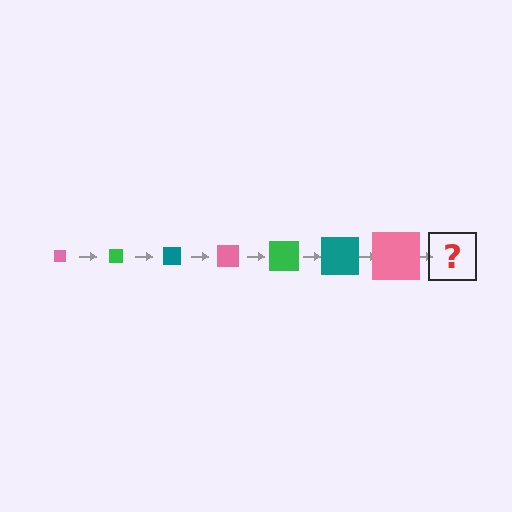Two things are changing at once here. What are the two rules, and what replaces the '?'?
The two rules are that the square grows larger each step and the color cycles through pink, green, and teal. The '?' should be a green square, larger than the previous one.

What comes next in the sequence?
The next element should be a green square, larger than the previous one.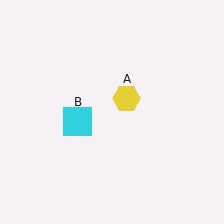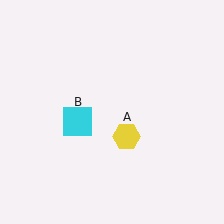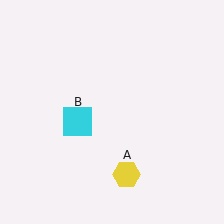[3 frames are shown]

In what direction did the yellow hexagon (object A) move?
The yellow hexagon (object A) moved down.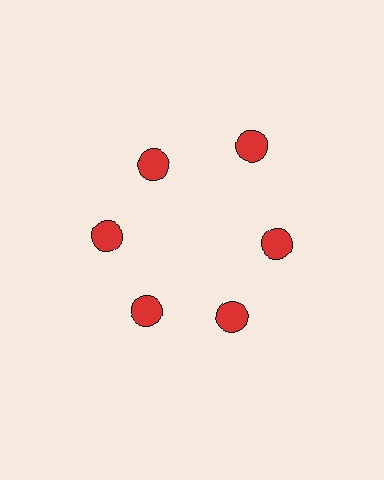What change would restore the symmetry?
The symmetry would be restored by moving it inward, back onto the ring so that all 6 circles sit at equal angles and equal distance from the center.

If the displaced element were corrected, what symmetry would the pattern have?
It would have 6-fold rotational symmetry — the pattern would map onto itself every 60 degrees.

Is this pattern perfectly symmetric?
No. The 6 red circles are arranged in a ring, but one element near the 1 o'clock position is pushed outward from the center, breaking the 6-fold rotational symmetry.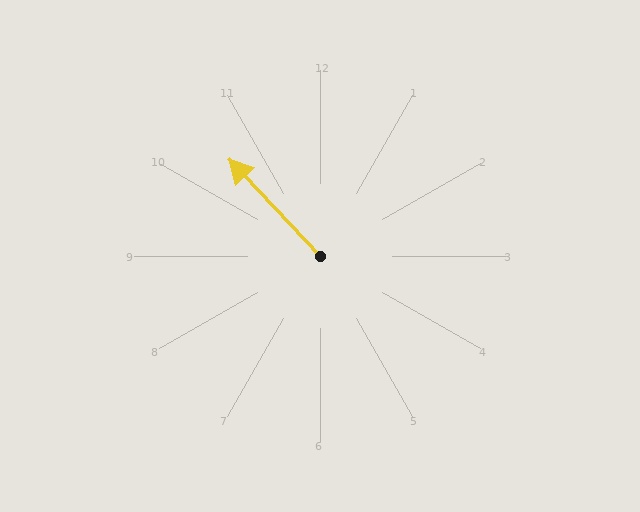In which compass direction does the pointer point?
Northwest.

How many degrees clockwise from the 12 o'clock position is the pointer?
Approximately 317 degrees.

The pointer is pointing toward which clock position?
Roughly 11 o'clock.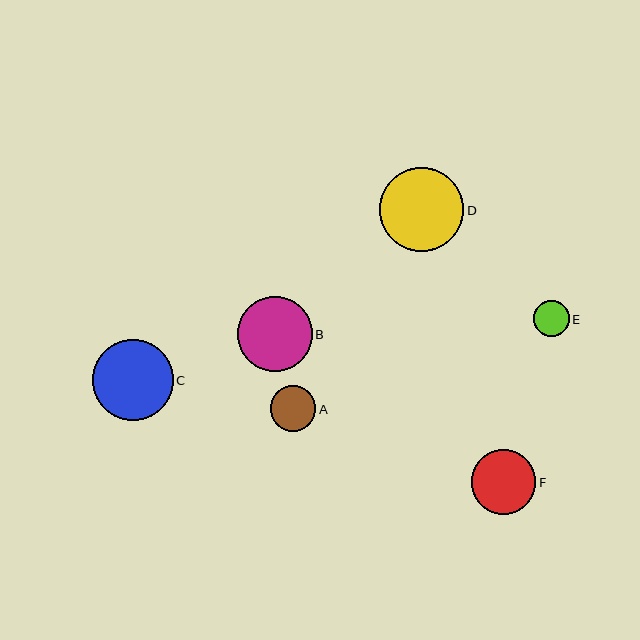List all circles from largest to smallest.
From largest to smallest: D, C, B, F, A, E.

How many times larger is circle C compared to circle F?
Circle C is approximately 1.3 times the size of circle F.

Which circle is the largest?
Circle D is the largest with a size of approximately 84 pixels.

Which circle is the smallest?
Circle E is the smallest with a size of approximately 36 pixels.